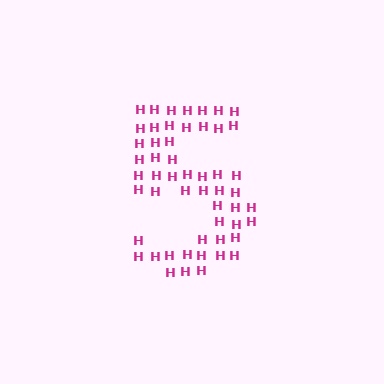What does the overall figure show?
The overall figure shows the digit 5.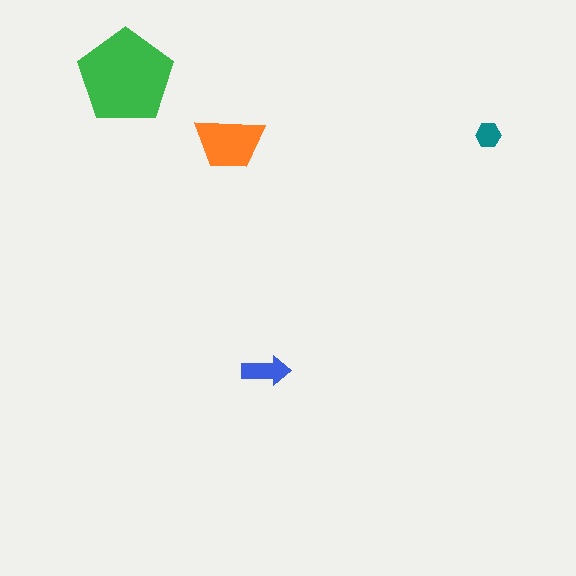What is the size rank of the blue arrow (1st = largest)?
3rd.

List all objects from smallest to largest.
The teal hexagon, the blue arrow, the orange trapezoid, the green pentagon.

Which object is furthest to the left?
The green pentagon is leftmost.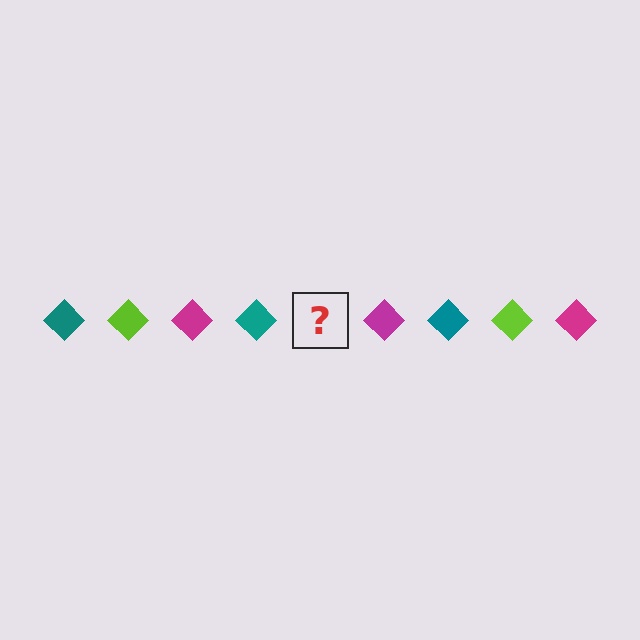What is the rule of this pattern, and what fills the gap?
The rule is that the pattern cycles through teal, lime, magenta diamonds. The gap should be filled with a lime diamond.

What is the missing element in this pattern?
The missing element is a lime diamond.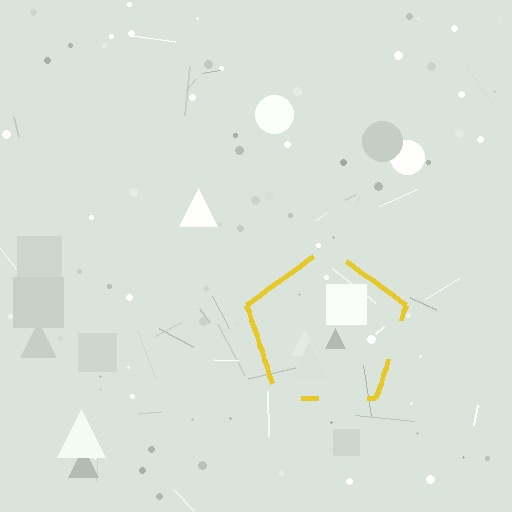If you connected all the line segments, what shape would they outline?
They would outline a pentagon.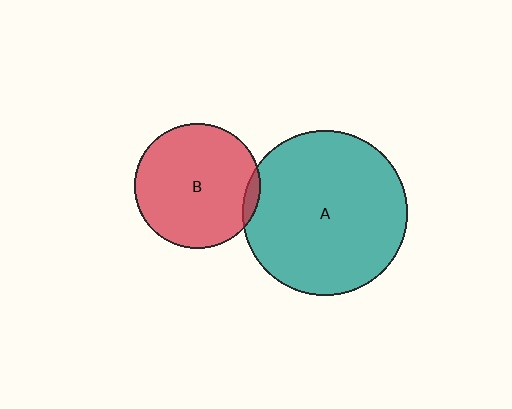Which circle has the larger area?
Circle A (teal).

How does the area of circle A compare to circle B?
Approximately 1.7 times.